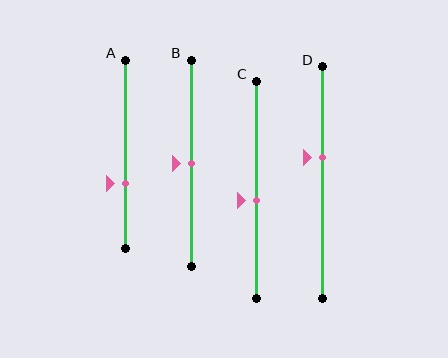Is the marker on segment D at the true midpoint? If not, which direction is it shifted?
No, the marker on segment D is shifted upward by about 11% of the segment length.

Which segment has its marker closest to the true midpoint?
Segment B has its marker closest to the true midpoint.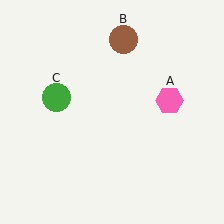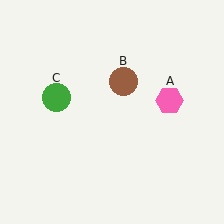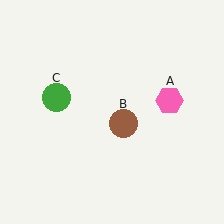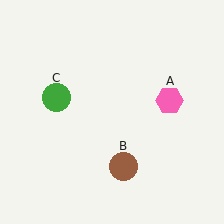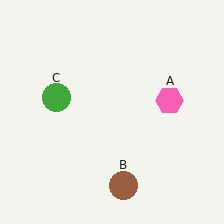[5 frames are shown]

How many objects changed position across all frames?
1 object changed position: brown circle (object B).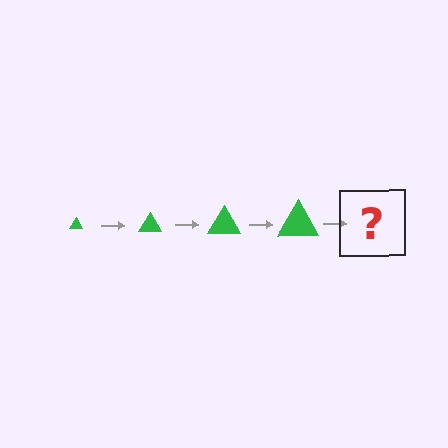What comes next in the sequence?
The next element should be a green triangle, larger than the previous one.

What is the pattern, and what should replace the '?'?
The pattern is that the triangle gets progressively larger each step. The '?' should be a green triangle, larger than the previous one.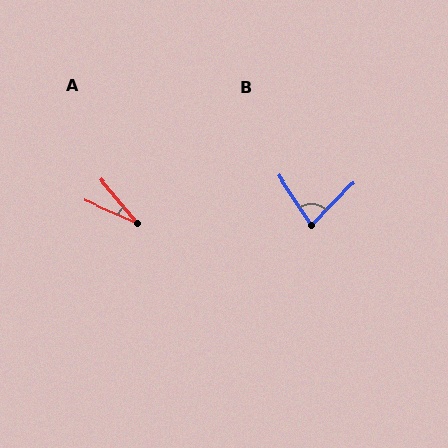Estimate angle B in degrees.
Approximately 78 degrees.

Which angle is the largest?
B, at approximately 78 degrees.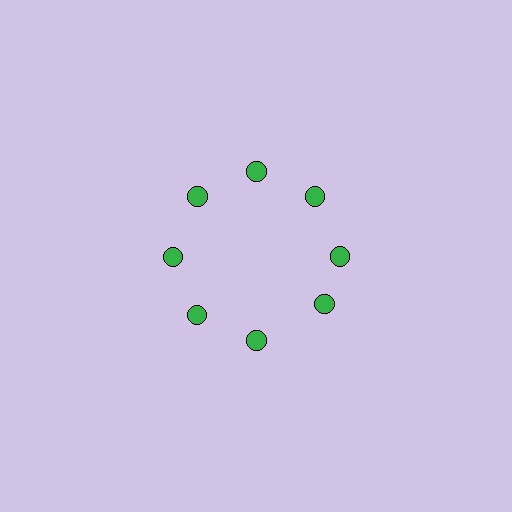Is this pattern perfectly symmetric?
No. The 8 green circles are arranged in a ring, but one element near the 4 o'clock position is rotated out of alignment along the ring, breaking the 8-fold rotational symmetry.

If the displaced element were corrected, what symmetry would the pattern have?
It would have 8-fold rotational symmetry — the pattern would map onto itself every 45 degrees.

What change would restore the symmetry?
The symmetry would be restored by rotating it back into even spacing with its neighbors so that all 8 circles sit at equal angles and equal distance from the center.